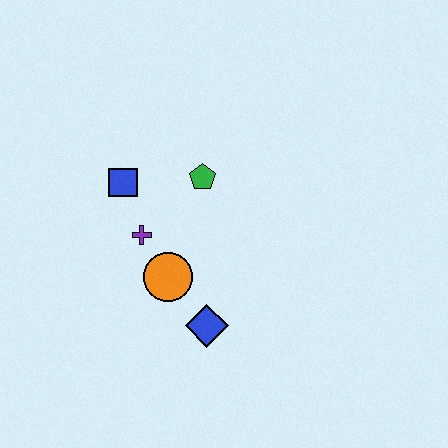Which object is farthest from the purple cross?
The blue diamond is farthest from the purple cross.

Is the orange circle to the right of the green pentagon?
No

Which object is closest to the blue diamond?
The orange circle is closest to the blue diamond.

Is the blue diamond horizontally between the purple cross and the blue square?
No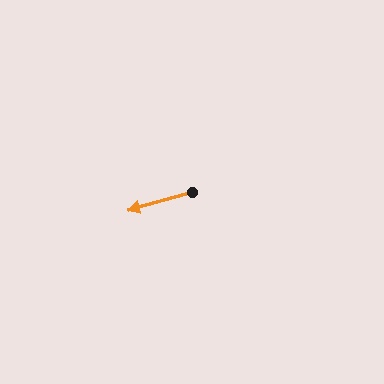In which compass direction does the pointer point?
West.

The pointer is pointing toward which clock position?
Roughly 8 o'clock.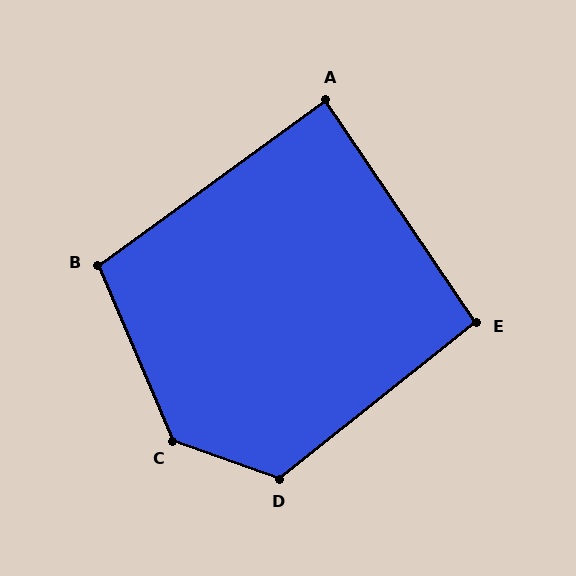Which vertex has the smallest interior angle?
A, at approximately 88 degrees.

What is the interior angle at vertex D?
Approximately 122 degrees (obtuse).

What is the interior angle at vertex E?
Approximately 94 degrees (approximately right).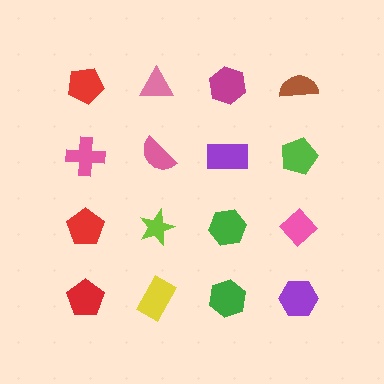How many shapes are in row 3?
4 shapes.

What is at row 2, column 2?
A pink semicircle.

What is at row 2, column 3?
A purple rectangle.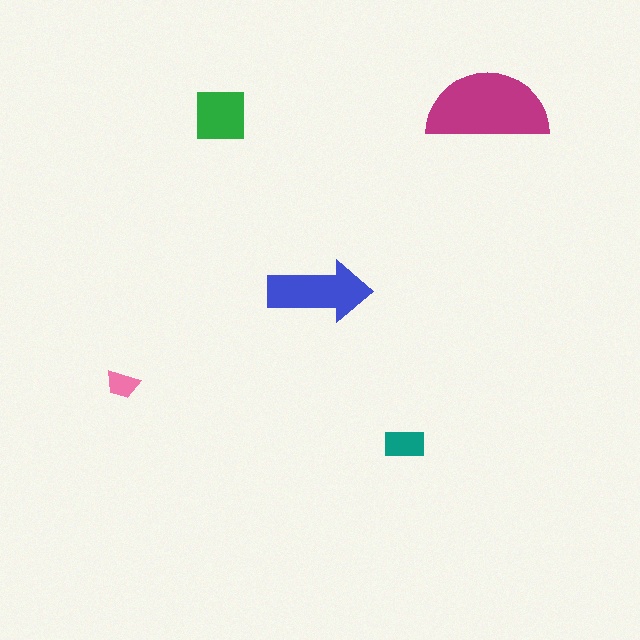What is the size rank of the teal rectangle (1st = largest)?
4th.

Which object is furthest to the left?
The pink trapezoid is leftmost.